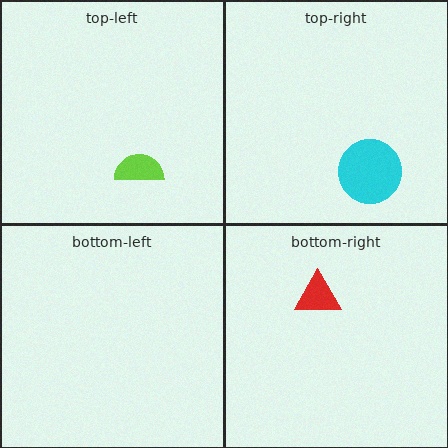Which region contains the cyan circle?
The top-right region.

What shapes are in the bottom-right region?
The red triangle.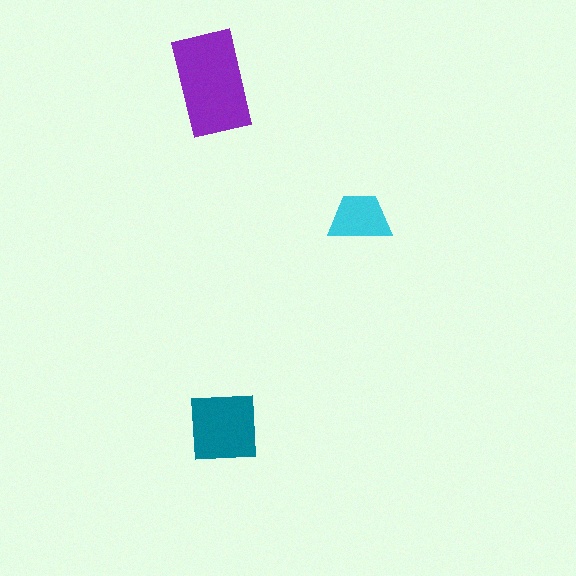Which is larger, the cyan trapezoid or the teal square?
The teal square.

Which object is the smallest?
The cyan trapezoid.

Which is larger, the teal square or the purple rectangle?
The purple rectangle.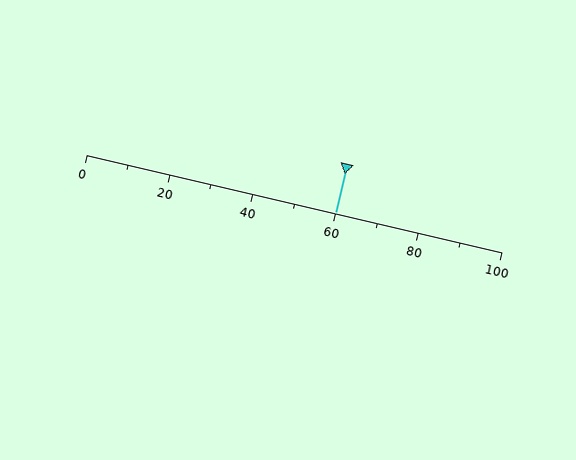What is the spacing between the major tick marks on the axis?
The major ticks are spaced 20 apart.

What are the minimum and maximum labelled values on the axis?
The axis runs from 0 to 100.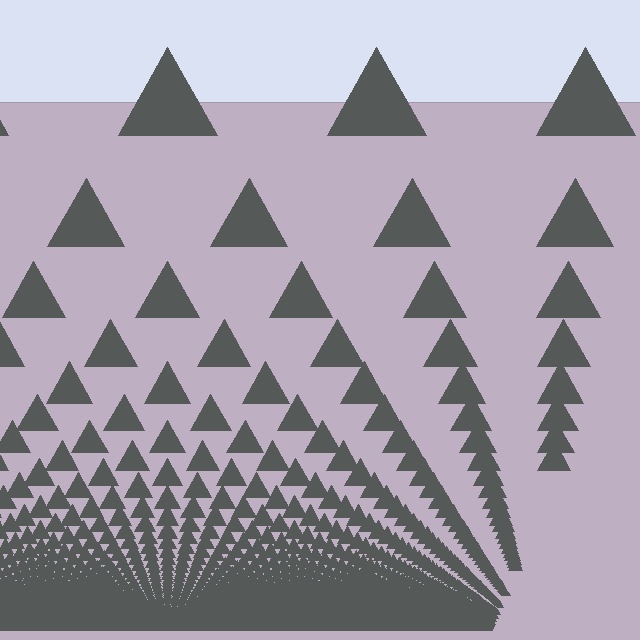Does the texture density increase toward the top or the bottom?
Density increases toward the bottom.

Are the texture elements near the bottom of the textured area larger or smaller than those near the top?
Smaller. The gradient is inverted — elements near the bottom are smaller and denser.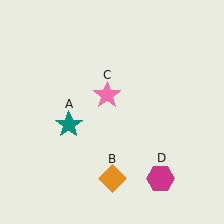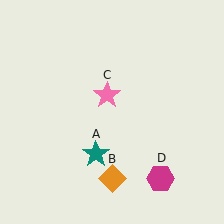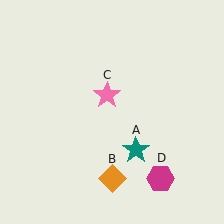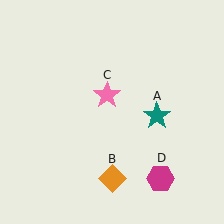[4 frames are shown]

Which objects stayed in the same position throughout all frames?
Orange diamond (object B) and pink star (object C) and magenta hexagon (object D) remained stationary.